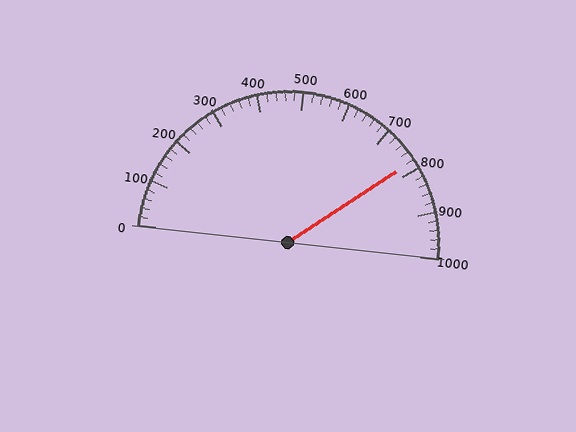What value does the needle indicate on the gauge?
The needle indicates approximately 780.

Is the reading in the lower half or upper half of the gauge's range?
The reading is in the upper half of the range (0 to 1000).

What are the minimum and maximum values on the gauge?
The gauge ranges from 0 to 1000.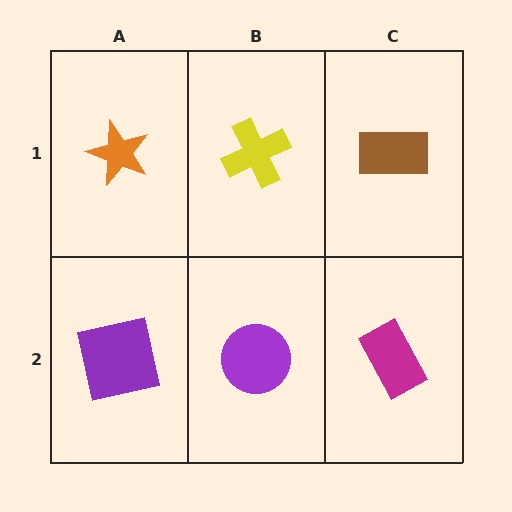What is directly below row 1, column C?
A magenta rectangle.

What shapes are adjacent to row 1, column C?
A magenta rectangle (row 2, column C), a yellow cross (row 1, column B).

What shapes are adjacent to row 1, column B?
A purple circle (row 2, column B), an orange star (row 1, column A), a brown rectangle (row 1, column C).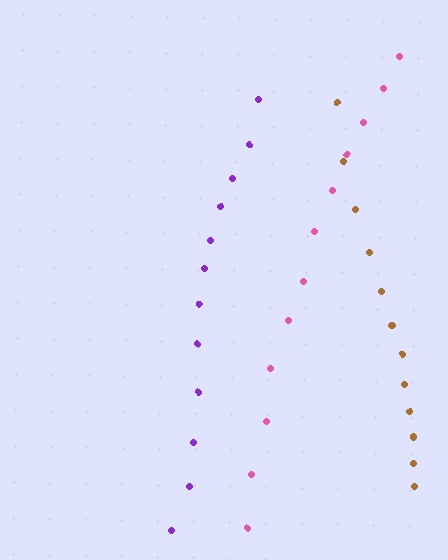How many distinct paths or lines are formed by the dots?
There are 3 distinct paths.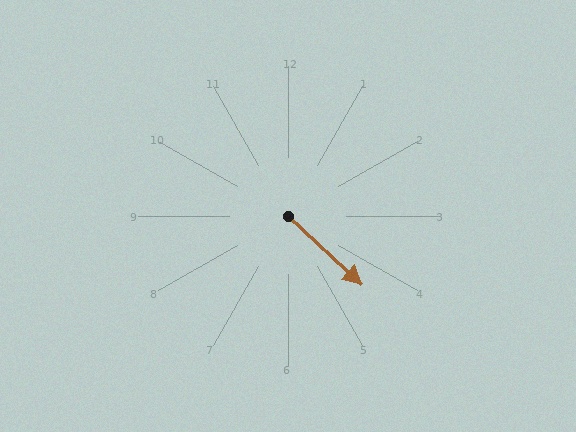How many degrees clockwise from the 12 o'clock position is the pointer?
Approximately 133 degrees.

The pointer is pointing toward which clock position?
Roughly 4 o'clock.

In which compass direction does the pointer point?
Southeast.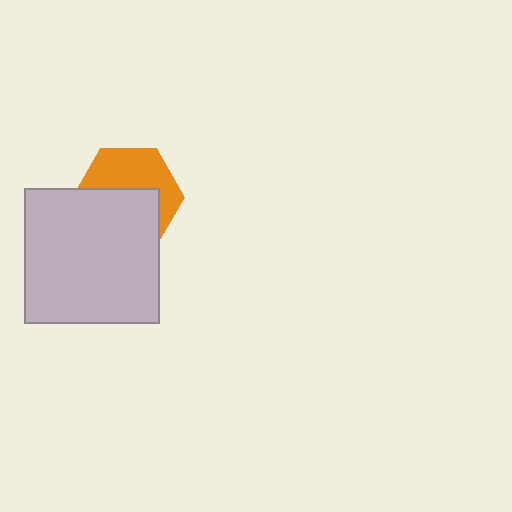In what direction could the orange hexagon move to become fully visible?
The orange hexagon could move up. That would shift it out from behind the light gray square entirely.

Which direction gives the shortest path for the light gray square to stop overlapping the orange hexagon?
Moving down gives the shortest separation.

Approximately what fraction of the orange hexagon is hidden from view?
Roughly 53% of the orange hexagon is hidden behind the light gray square.